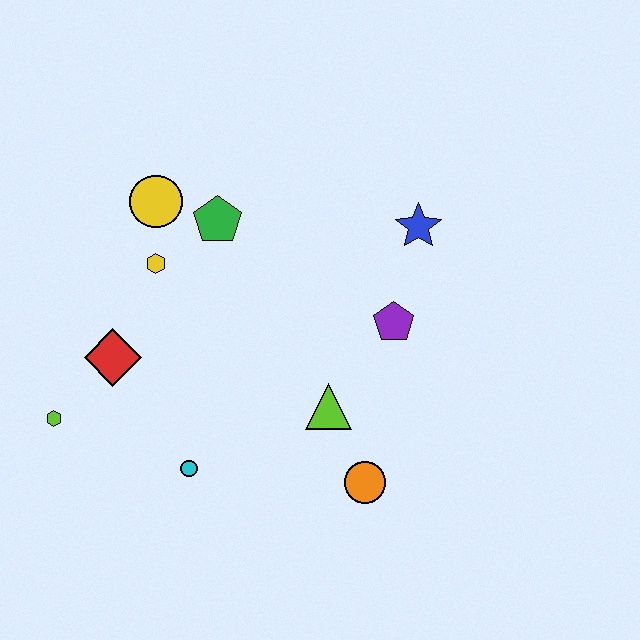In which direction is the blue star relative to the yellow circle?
The blue star is to the right of the yellow circle.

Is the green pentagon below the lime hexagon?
No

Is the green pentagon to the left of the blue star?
Yes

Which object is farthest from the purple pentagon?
The lime hexagon is farthest from the purple pentagon.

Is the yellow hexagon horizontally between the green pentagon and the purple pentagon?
No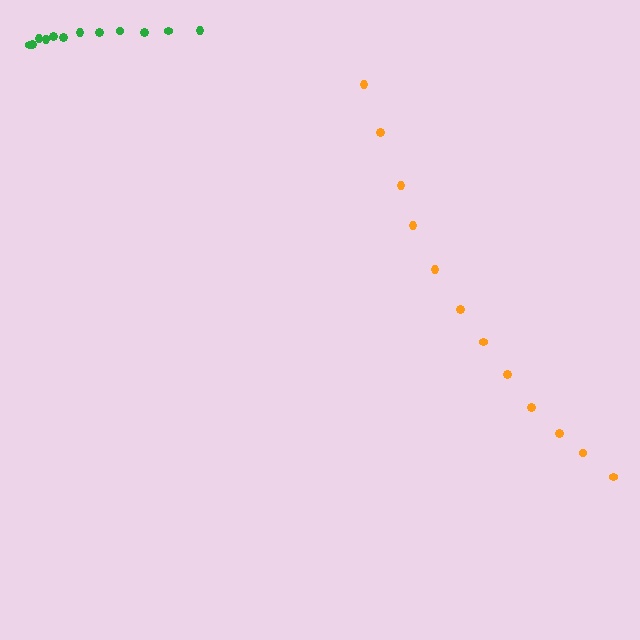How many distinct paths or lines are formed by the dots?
There are 2 distinct paths.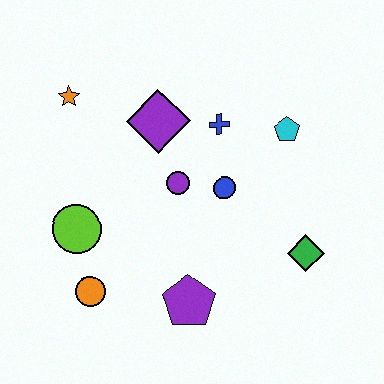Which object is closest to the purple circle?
The blue circle is closest to the purple circle.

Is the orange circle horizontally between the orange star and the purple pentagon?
Yes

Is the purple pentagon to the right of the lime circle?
Yes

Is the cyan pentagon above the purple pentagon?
Yes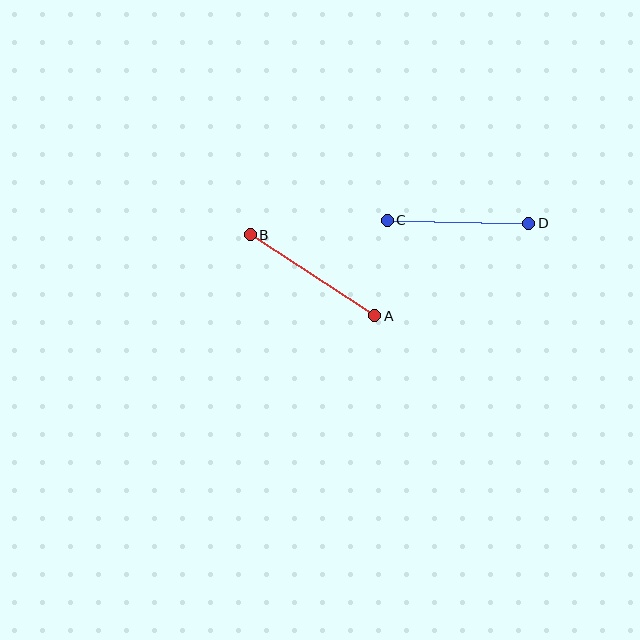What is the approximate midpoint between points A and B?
The midpoint is at approximately (312, 275) pixels.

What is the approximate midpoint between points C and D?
The midpoint is at approximately (458, 222) pixels.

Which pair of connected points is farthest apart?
Points A and B are farthest apart.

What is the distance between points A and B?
The distance is approximately 149 pixels.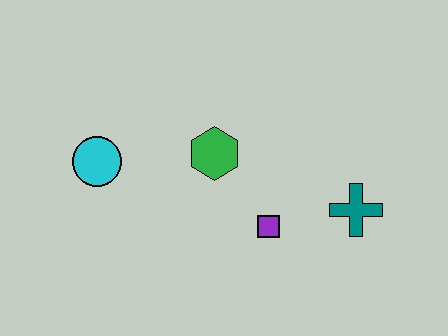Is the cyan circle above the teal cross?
Yes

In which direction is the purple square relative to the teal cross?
The purple square is to the left of the teal cross.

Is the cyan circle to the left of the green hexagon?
Yes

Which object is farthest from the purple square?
The cyan circle is farthest from the purple square.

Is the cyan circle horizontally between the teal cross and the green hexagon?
No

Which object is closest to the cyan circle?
The green hexagon is closest to the cyan circle.